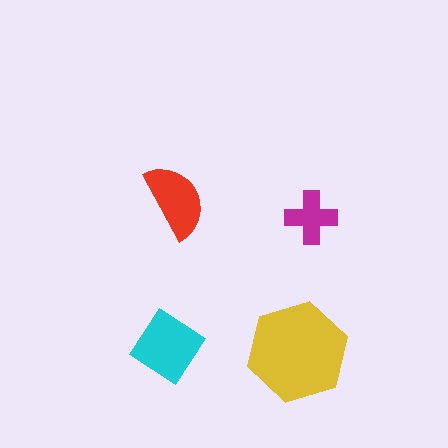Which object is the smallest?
The magenta cross.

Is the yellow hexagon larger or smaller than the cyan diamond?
Larger.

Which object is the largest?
The yellow hexagon.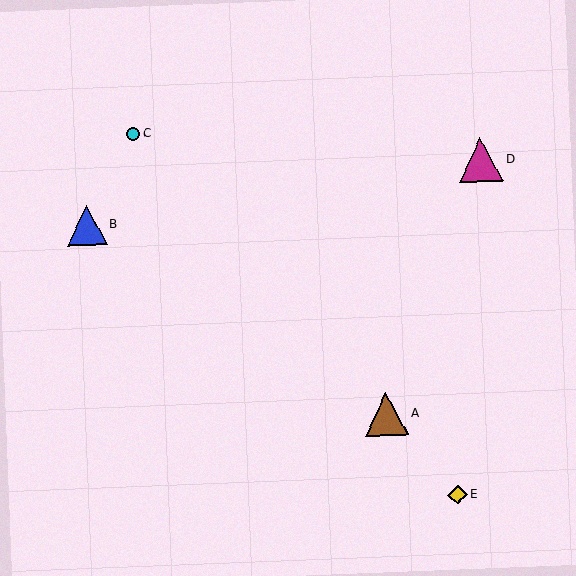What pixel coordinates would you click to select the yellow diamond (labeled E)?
Click at (458, 495) to select the yellow diamond E.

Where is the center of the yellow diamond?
The center of the yellow diamond is at (458, 495).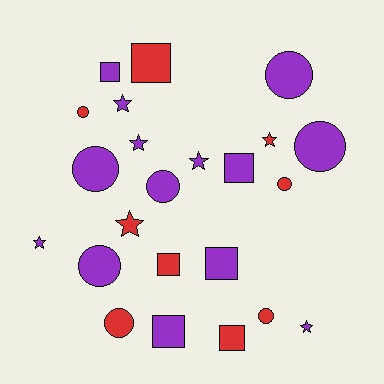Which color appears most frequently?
Purple, with 14 objects.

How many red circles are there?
There are 4 red circles.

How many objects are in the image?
There are 23 objects.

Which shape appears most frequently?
Circle, with 9 objects.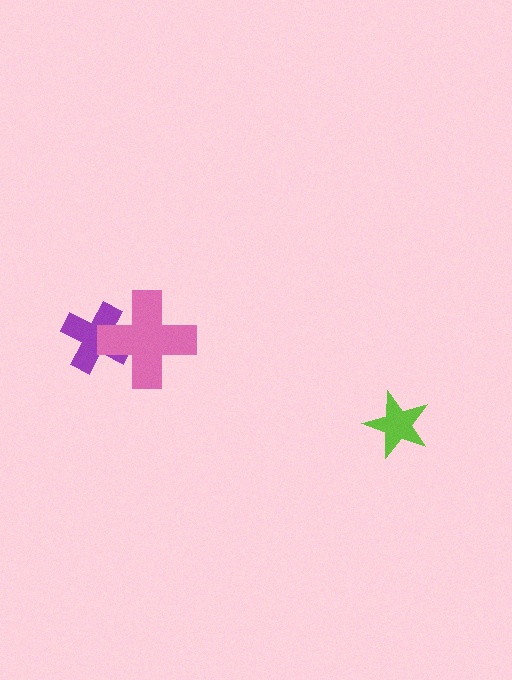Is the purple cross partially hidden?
Yes, it is partially covered by another shape.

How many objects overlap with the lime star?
0 objects overlap with the lime star.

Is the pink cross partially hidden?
No, no other shape covers it.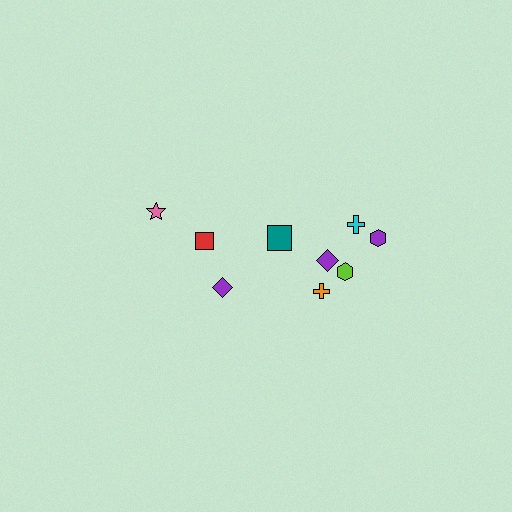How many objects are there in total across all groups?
There are 9 objects.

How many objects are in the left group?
There are 3 objects.